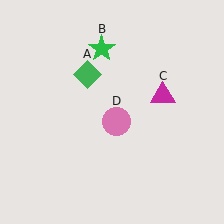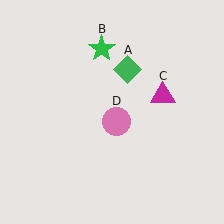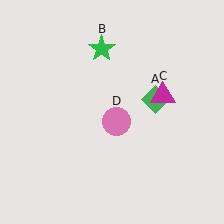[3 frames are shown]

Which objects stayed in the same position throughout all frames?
Green star (object B) and magenta triangle (object C) and pink circle (object D) remained stationary.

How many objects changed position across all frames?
1 object changed position: green diamond (object A).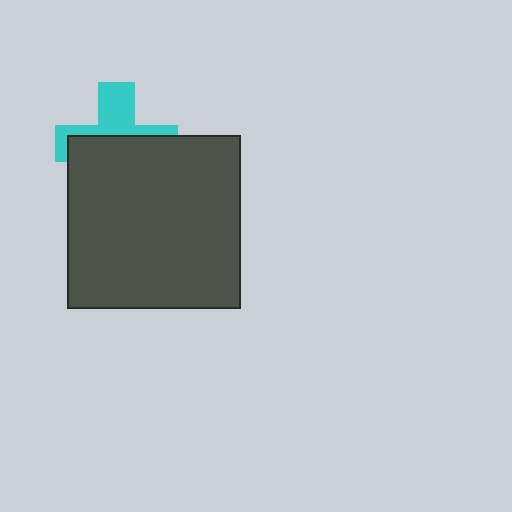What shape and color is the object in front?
The object in front is a dark gray square.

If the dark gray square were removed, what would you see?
You would see the complete cyan cross.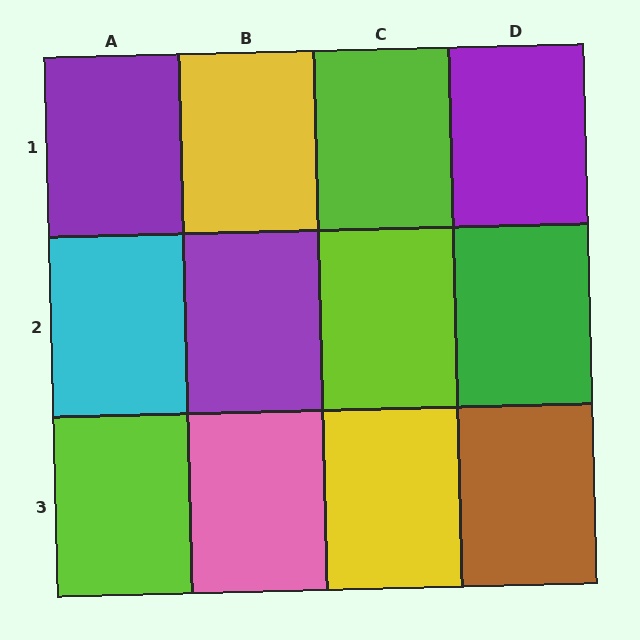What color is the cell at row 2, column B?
Purple.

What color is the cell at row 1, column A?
Purple.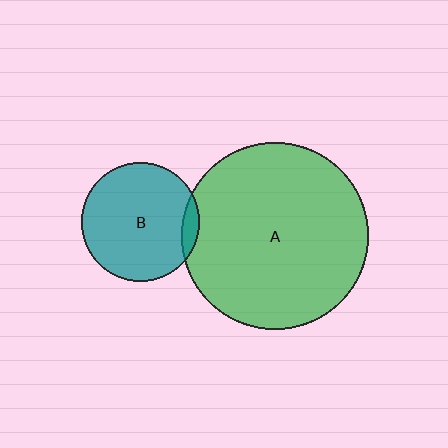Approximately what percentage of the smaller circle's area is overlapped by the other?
Approximately 10%.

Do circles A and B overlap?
Yes.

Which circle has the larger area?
Circle A (green).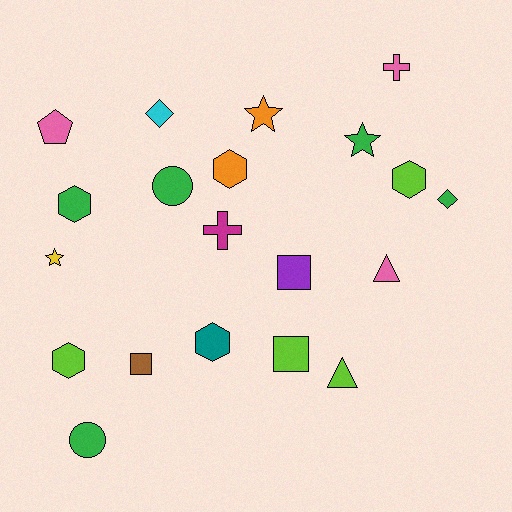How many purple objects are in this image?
There is 1 purple object.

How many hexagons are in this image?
There are 5 hexagons.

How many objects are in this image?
There are 20 objects.